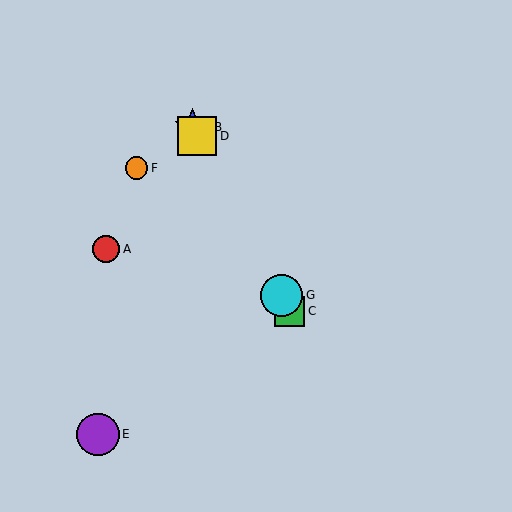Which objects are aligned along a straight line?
Objects B, C, D, G are aligned along a straight line.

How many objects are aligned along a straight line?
4 objects (B, C, D, G) are aligned along a straight line.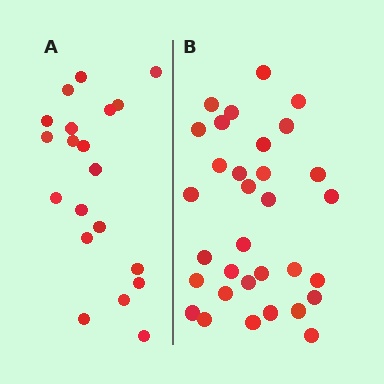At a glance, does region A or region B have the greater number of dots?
Region B (the right region) has more dots.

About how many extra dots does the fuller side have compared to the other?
Region B has roughly 12 or so more dots than region A.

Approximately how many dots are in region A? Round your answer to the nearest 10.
About 20 dots.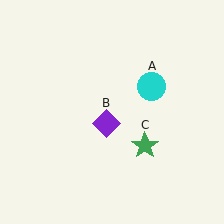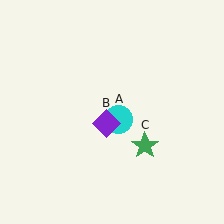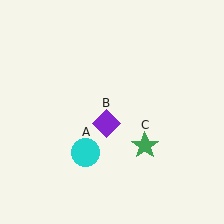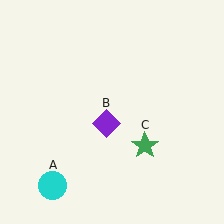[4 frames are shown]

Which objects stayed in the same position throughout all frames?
Purple diamond (object B) and green star (object C) remained stationary.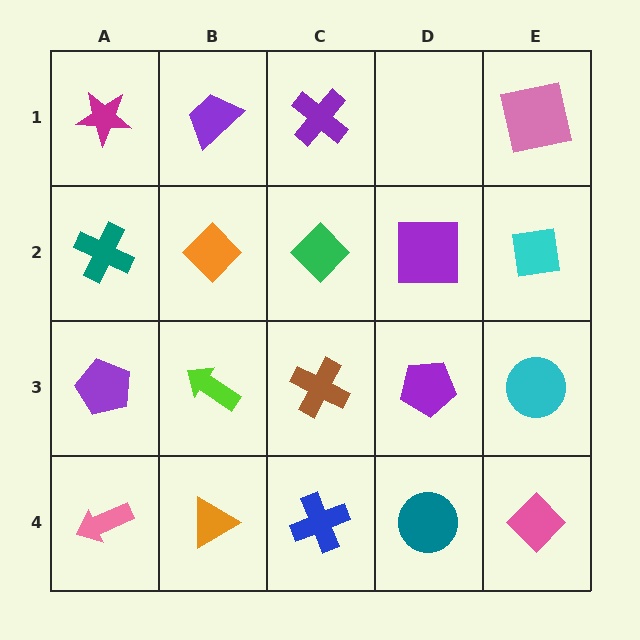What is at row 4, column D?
A teal circle.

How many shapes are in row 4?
5 shapes.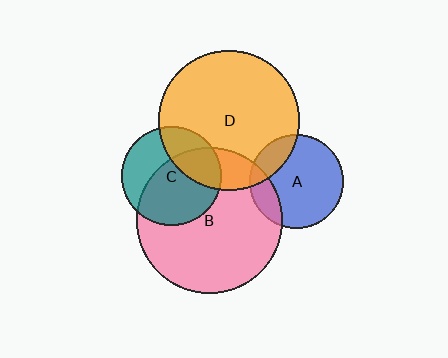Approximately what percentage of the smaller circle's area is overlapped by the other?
Approximately 60%.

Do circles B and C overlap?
Yes.